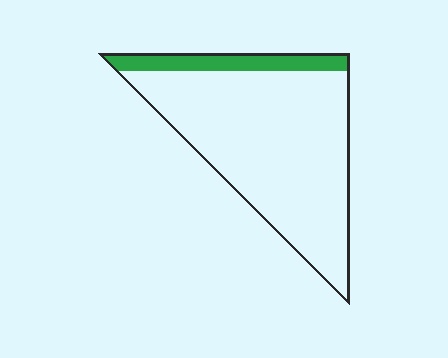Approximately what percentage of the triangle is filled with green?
Approximately 15%.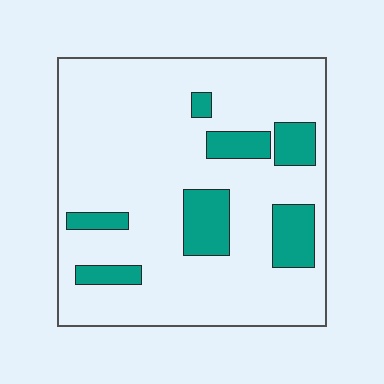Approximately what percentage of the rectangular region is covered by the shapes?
Approximately 15%.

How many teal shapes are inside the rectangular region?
7.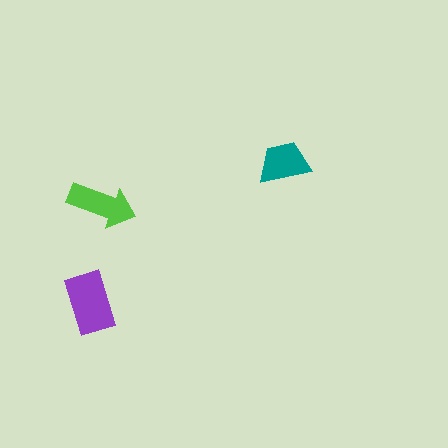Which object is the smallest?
The teal trapezoid.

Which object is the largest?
The purple rectangle.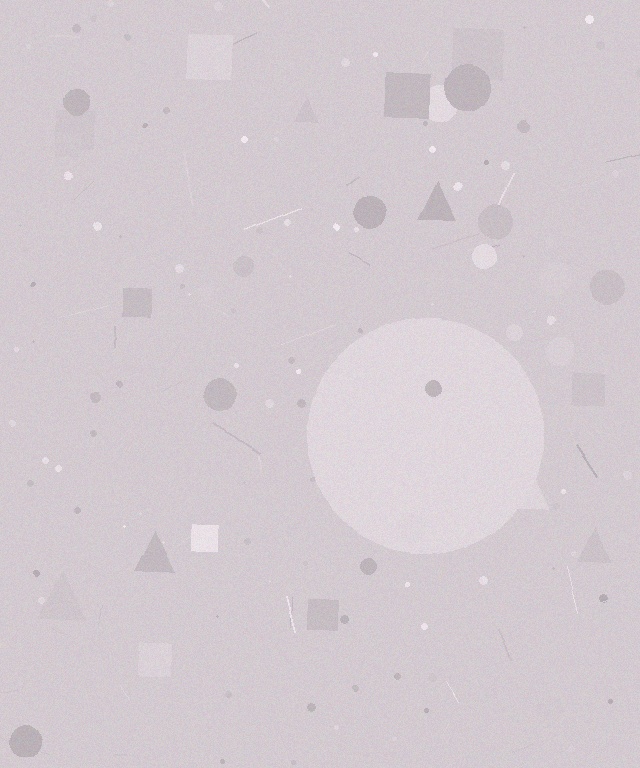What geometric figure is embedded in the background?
A circle is embedded in the background.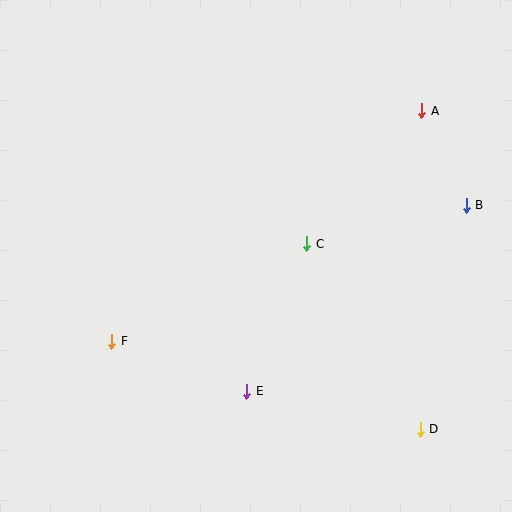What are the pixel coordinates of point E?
Point E is at (247, 391).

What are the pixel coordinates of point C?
Point C is at (307, 244).